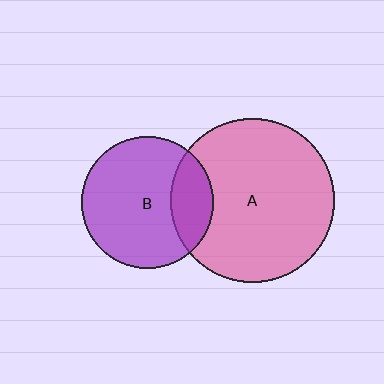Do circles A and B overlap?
Yes.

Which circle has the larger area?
Circle A (pink).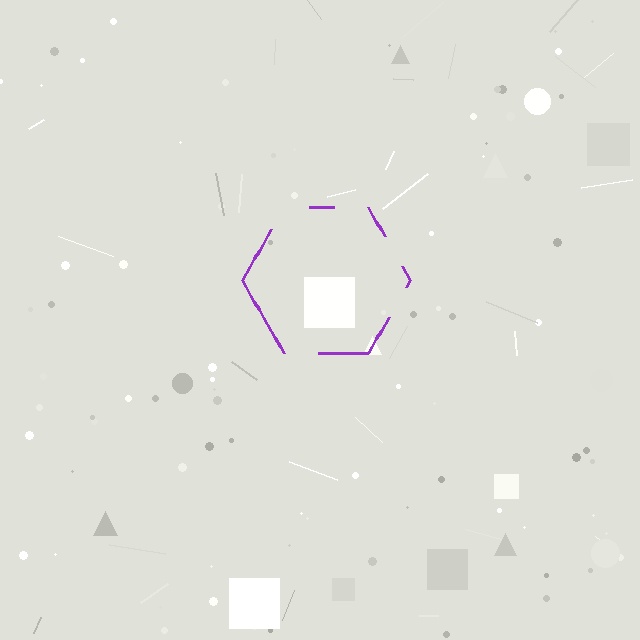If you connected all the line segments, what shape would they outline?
They would outline a hexagon.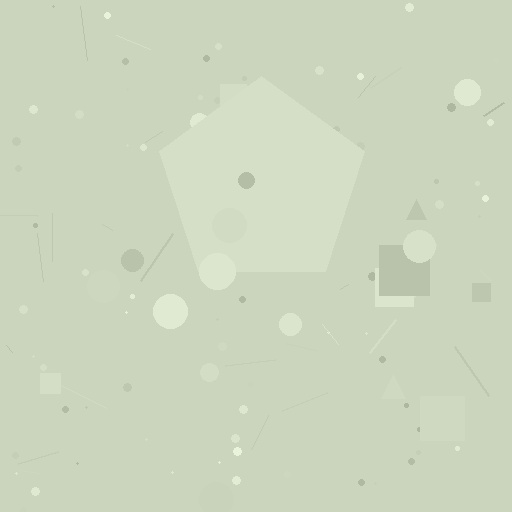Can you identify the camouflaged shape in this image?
The camouflaged shape is a pentagon.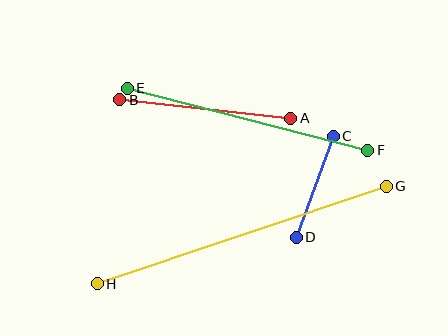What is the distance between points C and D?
The distance is approximately 108 pixels.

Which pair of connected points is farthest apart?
Points G and H are farthest apart.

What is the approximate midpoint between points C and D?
The midpoint is at approximately (315, 187) pixels.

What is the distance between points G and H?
The distance is approximately 305 pixels.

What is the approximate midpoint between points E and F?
The midpoint is at approximately (248, 119) pixels.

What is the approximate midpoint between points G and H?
The midpoint is at approximately (242, 235) pixels.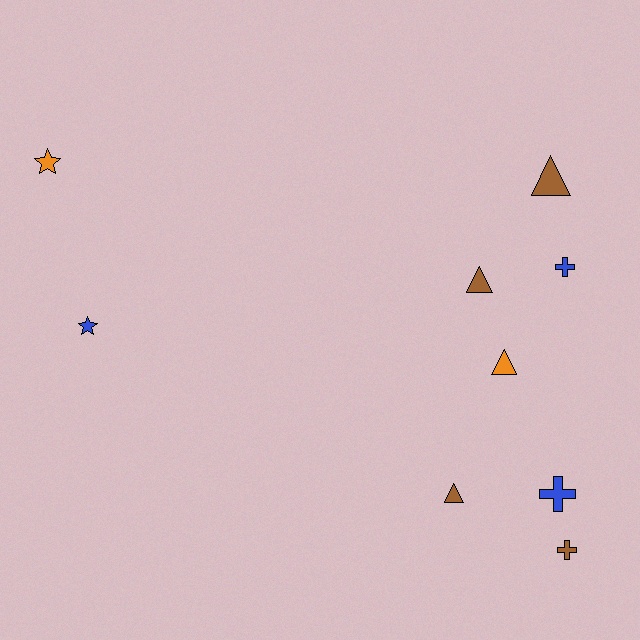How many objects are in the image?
There are 9 objects.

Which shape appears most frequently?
Triangle, with 4 objects.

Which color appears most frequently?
Brown, with 4 objects.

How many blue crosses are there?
There are 2 blue crosses.